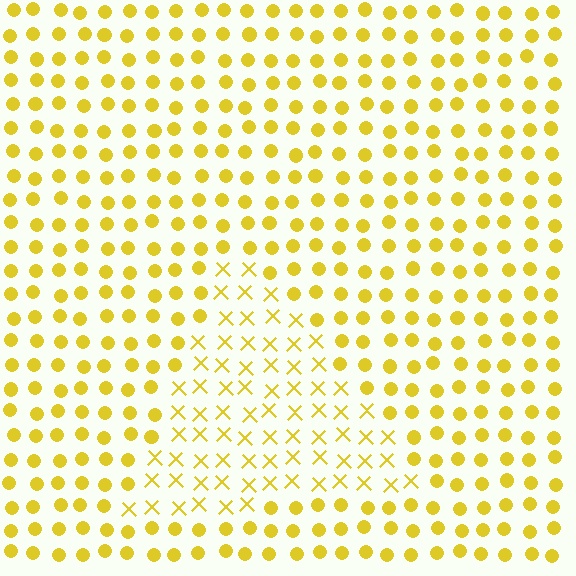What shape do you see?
I see a triangle.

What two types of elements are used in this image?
The image uses X marks inside the triangle region and circles outside it.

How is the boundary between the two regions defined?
The boundary is defined by a change in element shape: X marks inside vs. circles outside. All elements share the same color and spacing.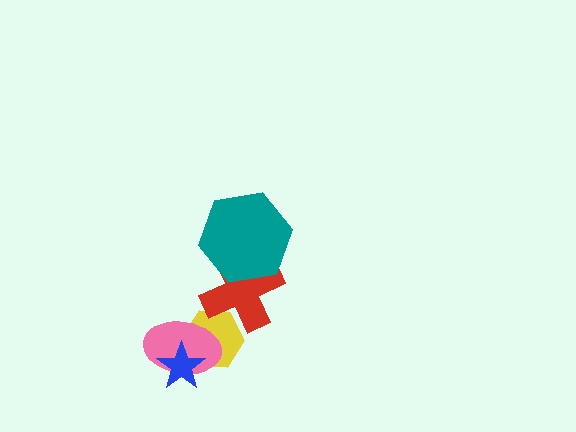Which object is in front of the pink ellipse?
The blue star is in front of the pink ellipse.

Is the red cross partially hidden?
Yes, it is partially covered by another shape.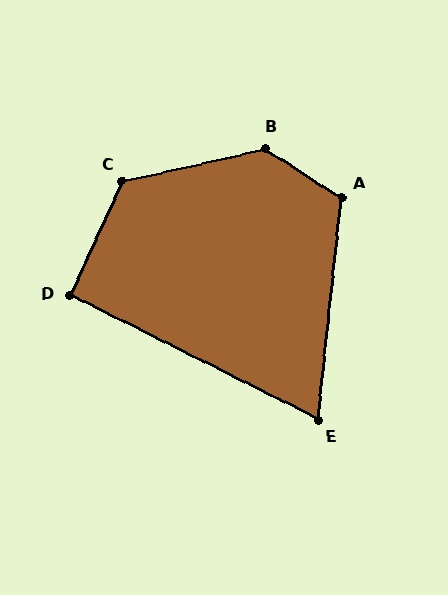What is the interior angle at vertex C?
Approximately 128 degrees (obtuse).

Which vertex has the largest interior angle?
B, at approximately 135 degrees.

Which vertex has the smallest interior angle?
E, at approximately 69 degrees.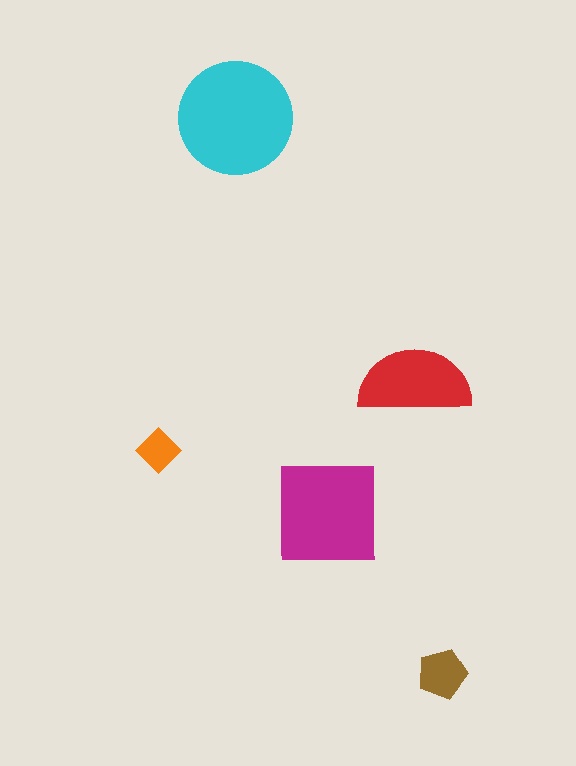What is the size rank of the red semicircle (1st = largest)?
3rd.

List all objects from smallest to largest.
The orange diamond, the brown pentagon, the red semicircle, the magenta square, the cyan circle.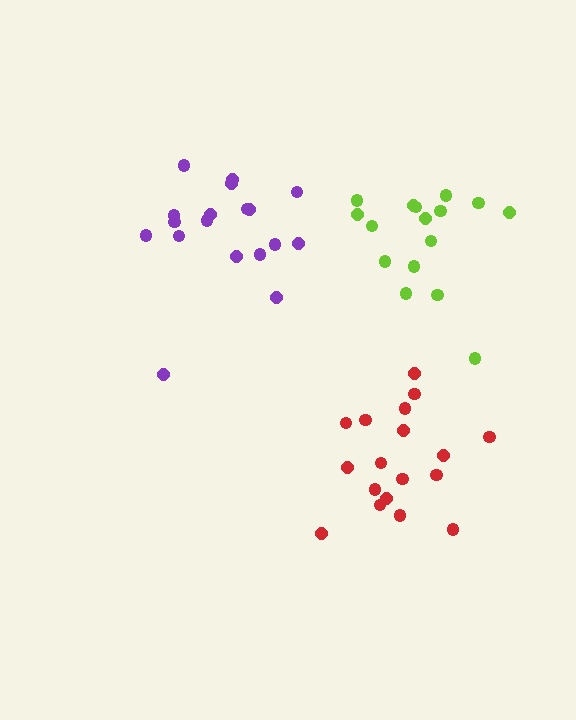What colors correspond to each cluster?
The clusters are colored: lime, purple, red.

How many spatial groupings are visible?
There are 3 spatial groupings.